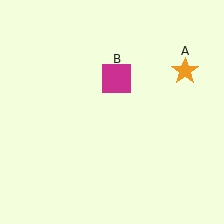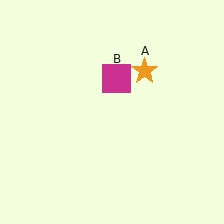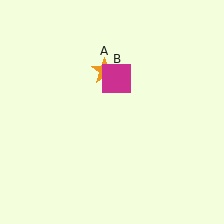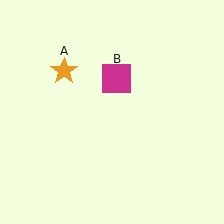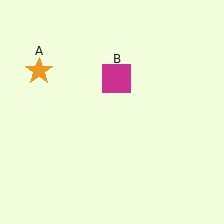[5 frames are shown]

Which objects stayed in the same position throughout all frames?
Magenta square (object B) remained stationary.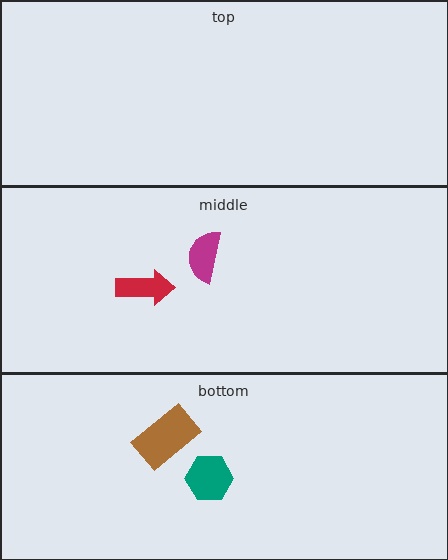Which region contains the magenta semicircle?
The middle region.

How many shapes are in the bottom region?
2.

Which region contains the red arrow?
The middle region.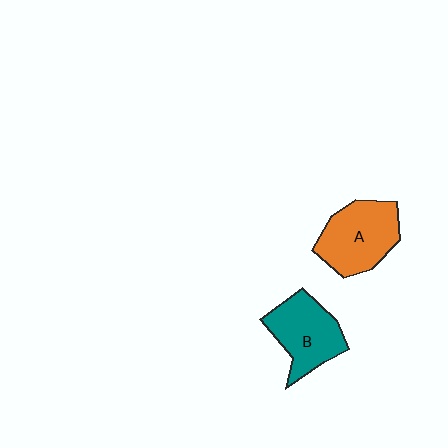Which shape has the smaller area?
Shape B (teal).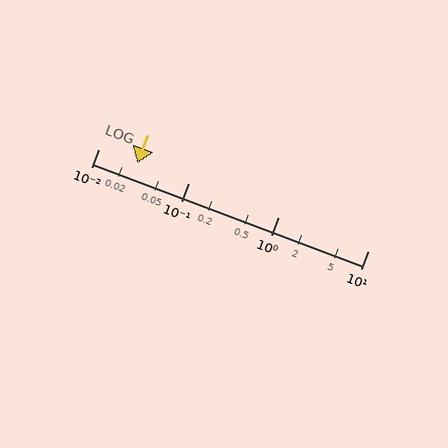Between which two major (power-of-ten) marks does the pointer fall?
The pointer is between 0.01 and 0.1.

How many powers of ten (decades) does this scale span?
The scale spans 3 decades, from 0.01 to 10.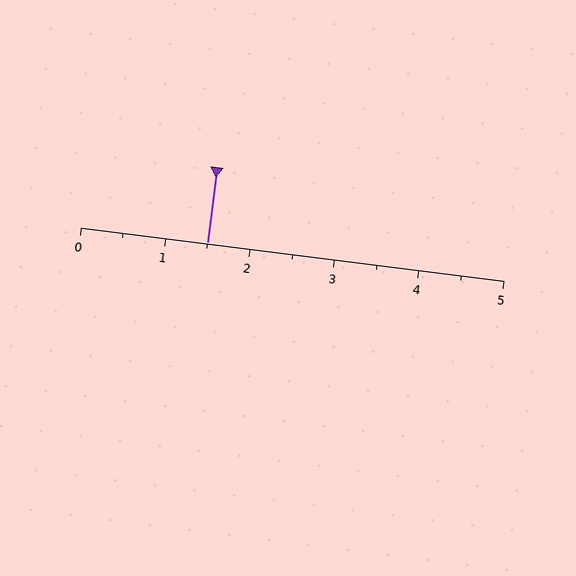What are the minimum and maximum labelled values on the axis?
The axis runs from 0 to 5.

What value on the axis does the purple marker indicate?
The marker indicates approximately 1.5.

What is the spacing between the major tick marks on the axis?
The major ticks are spaced 1 apart.